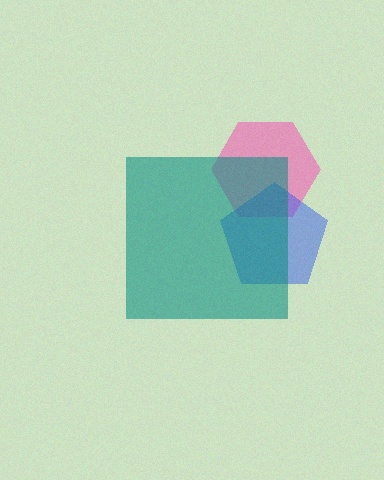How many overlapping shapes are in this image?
There are 3 overlapping shapes in the image.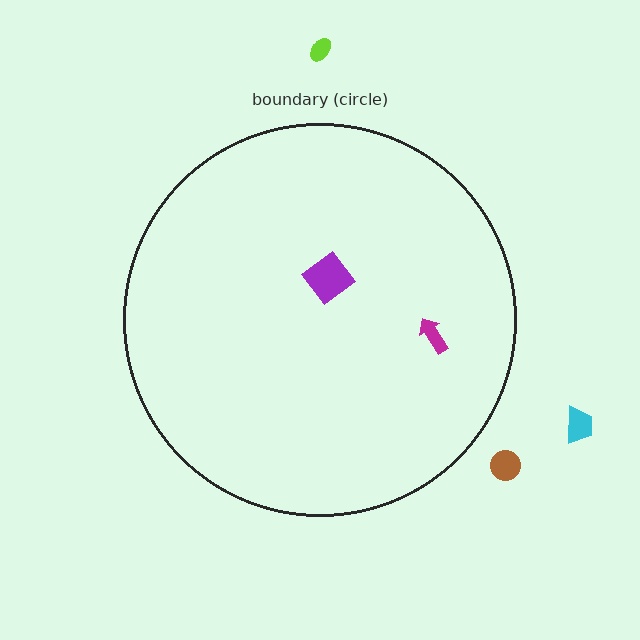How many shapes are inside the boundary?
2 inside, 3 outside.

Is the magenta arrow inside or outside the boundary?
Inside.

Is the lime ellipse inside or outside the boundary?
Outside.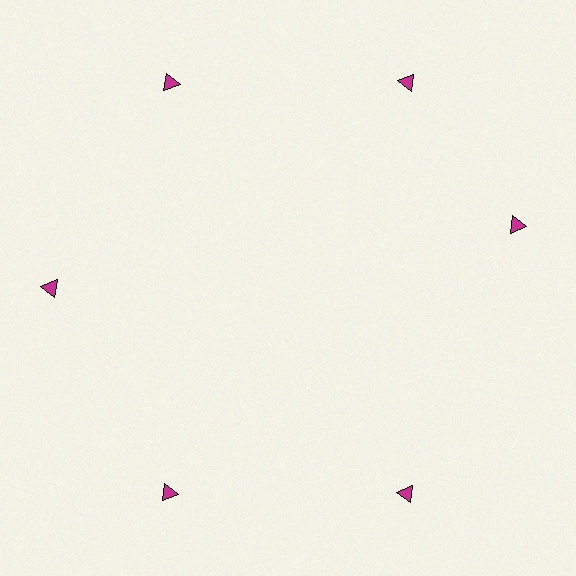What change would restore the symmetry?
The symmetry would be restored by rotating it back into even spacing with its neighbors so that all 6 triangles sit at equal angles and equal distance from the center.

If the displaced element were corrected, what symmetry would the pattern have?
It would have 6-fold rotational symmetry — the pattern would map onto itself every 60 degrees.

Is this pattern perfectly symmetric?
No. The 6 magenta triangles are arranged in a ring, but one element near the 3 o'clock position is rotated out of alignment along the ring, breaking the 6-fold rotational symmetry.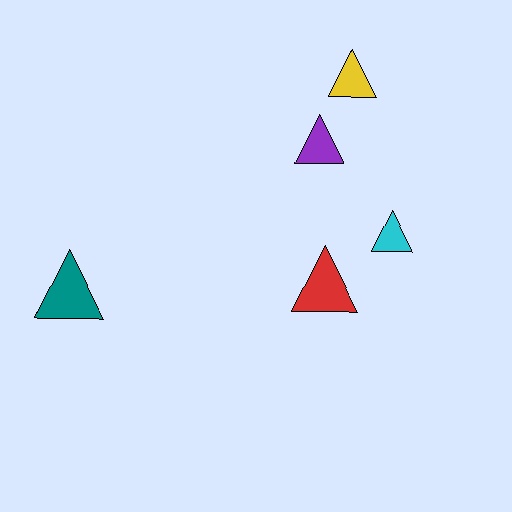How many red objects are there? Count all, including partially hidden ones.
There is 1 red object.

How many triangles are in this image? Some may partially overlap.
There are 5 triangles.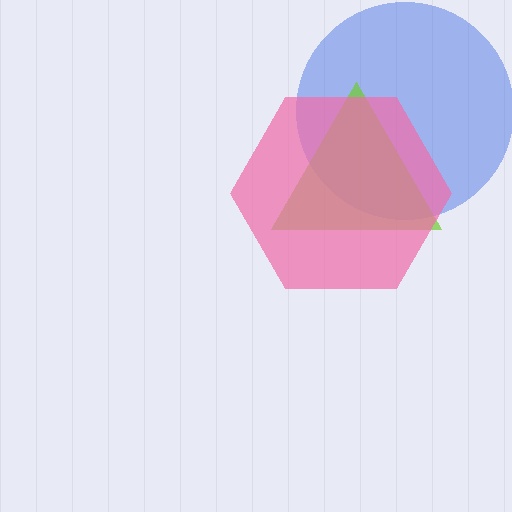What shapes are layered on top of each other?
The layered shapes are: a blue circle, a lime triangle, a pink hexagon.